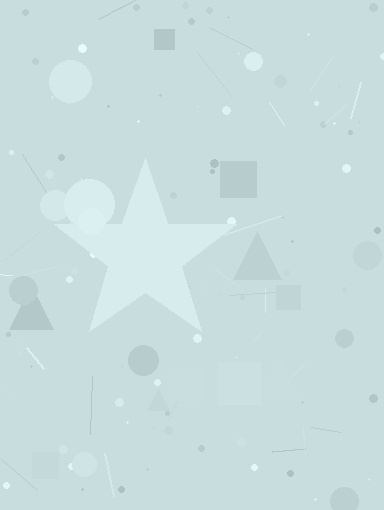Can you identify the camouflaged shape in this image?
The camouflaged shape is a star.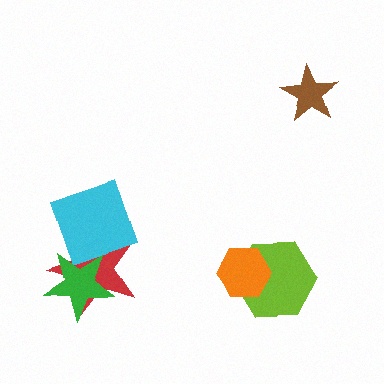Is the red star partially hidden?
Yes, it is partially covered by another shape.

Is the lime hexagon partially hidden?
Yes, it is partially covered by another shape.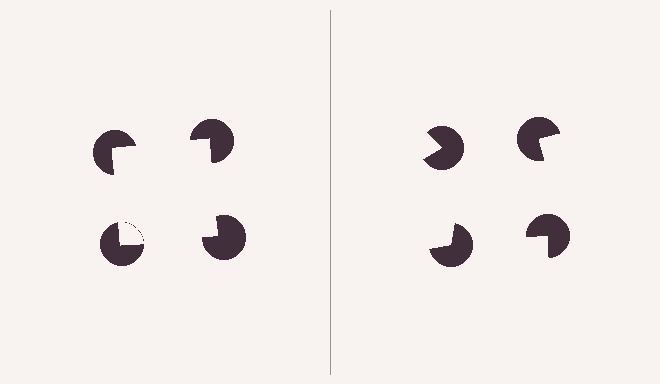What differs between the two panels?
The pac-man discs are positioned identically on both sides; only the wedge orientations differ. On the left they align to a square; on the right they are misaligned.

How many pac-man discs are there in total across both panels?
8 — 4 on each side.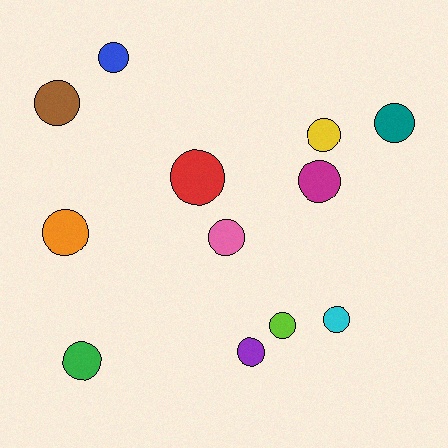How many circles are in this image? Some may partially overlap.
There are 12 circles.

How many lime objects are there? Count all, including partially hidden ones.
There is 1 lime object.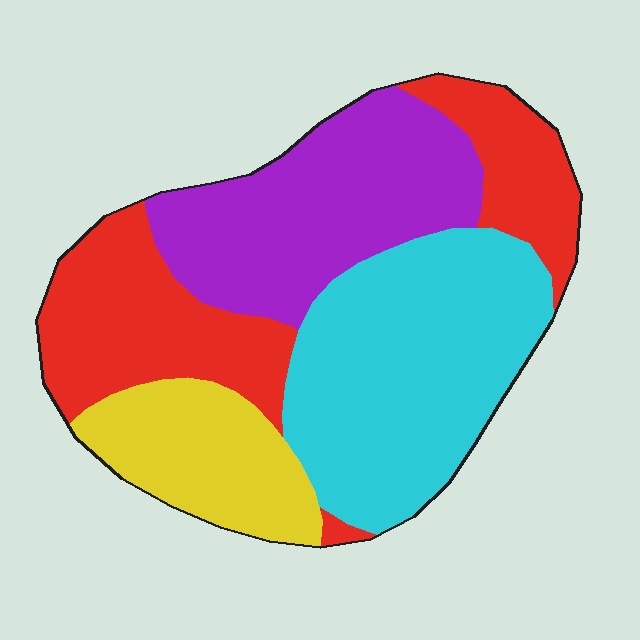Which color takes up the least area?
Yellow, at roughly 15%.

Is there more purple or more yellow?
Purple.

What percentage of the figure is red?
Red covers 28% of the figure.